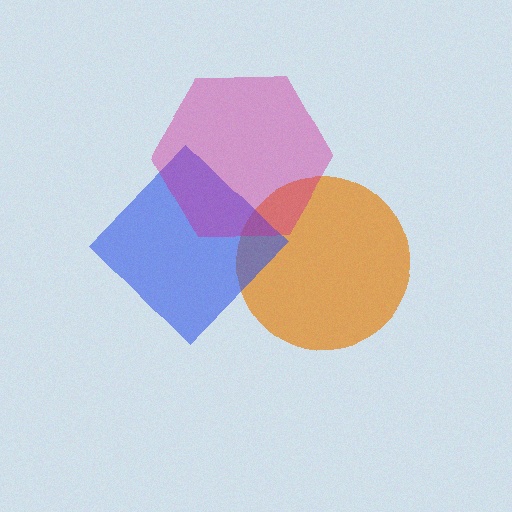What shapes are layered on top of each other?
The layered shapes are: an orange circle, a blue diamond, a magenta hexagon.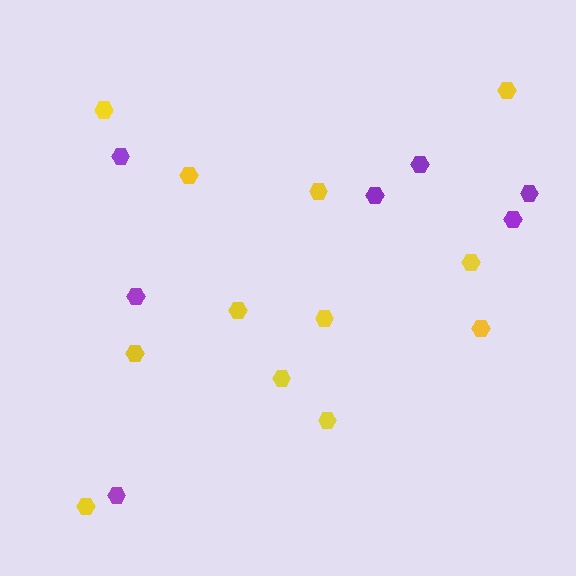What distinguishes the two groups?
There are 2 groups: one group of purple hexagons (7) and one group of yellow hexagons (12).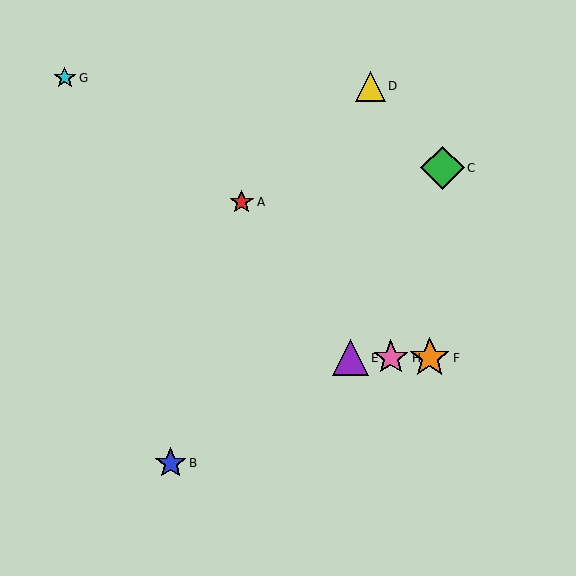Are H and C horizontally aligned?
No, H is at y≈358 and C is at y≈168.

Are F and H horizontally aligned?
Yes, both are at y≈358.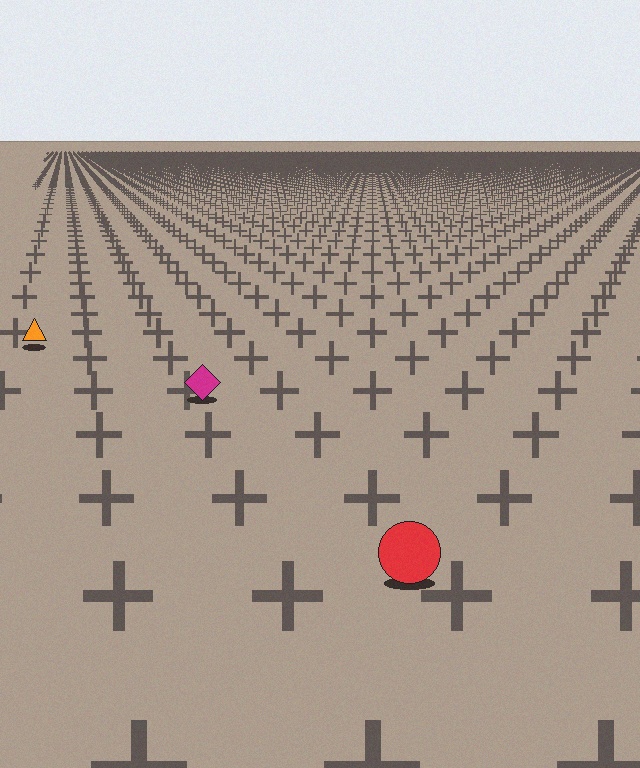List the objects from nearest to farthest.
From nearest to farthest: the red circle, the magenta diamond, the orange triangle.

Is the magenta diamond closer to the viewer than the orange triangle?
Yes. The magenta diamond is closer — you can tell from the texture gradient: the ground texture is coarser near it.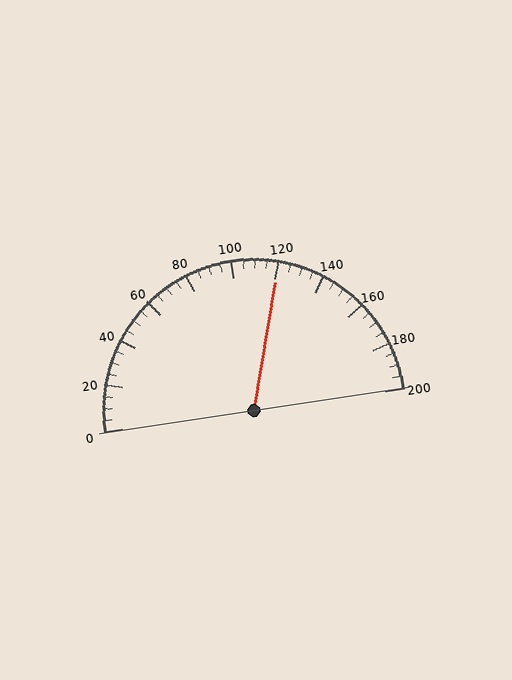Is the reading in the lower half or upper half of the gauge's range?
The reading is in the upper half of the range (0 to 200).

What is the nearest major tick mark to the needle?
The nearest major tick mark is 120.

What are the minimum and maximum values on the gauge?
The gauge ranges from 0 to 200.